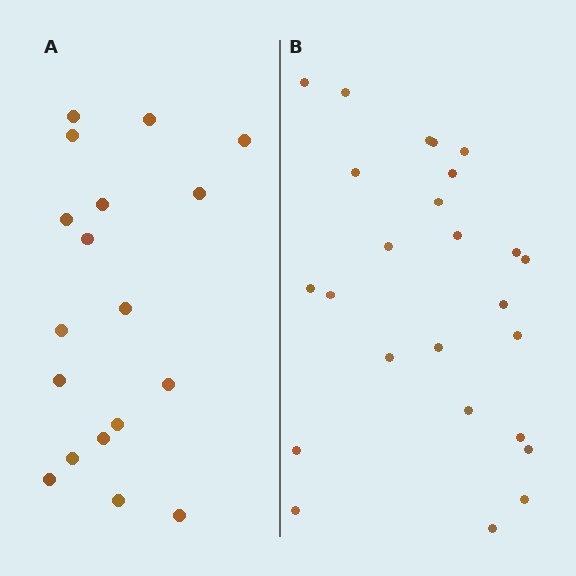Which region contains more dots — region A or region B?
Region B (the right region) has more dots.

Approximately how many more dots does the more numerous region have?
Region B has roughly 8 or so more dots than region A.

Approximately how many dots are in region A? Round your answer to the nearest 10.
About 20 dots. (The exact count is 18, which rounds to 20.)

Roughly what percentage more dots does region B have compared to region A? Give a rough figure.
About 40% more.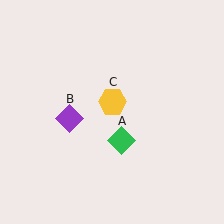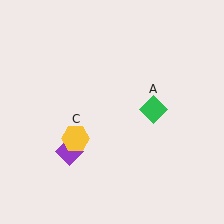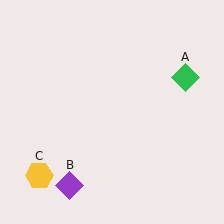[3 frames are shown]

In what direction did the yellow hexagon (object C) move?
The yellow hexagon (object C) moved down and to the left.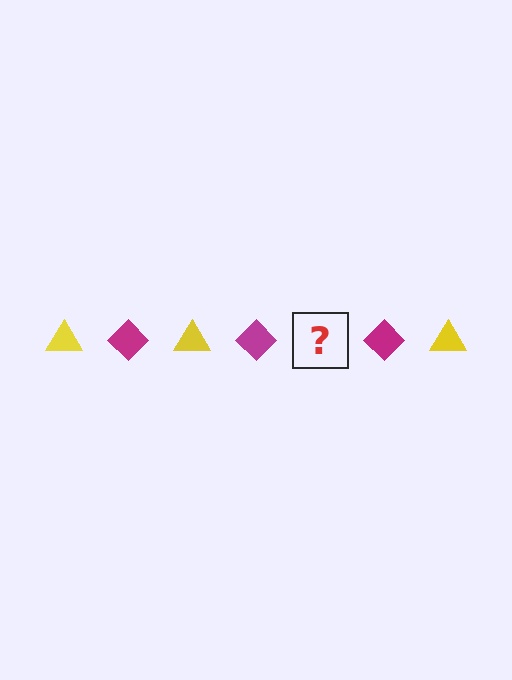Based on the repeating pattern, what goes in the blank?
The blank should be a yellow triangle.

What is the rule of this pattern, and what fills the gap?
The rule is that the pattern alternates between yellow triangle and magenta diamond. The gap should be filled with a yellow triangle.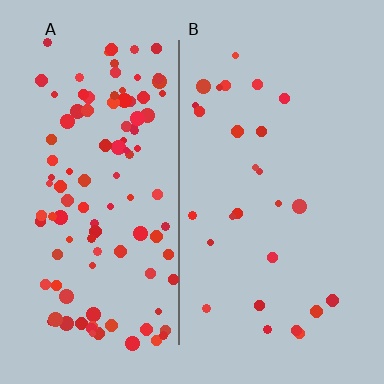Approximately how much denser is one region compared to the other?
Approximately 4.1× — region A over region B.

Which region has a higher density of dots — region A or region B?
A (the left).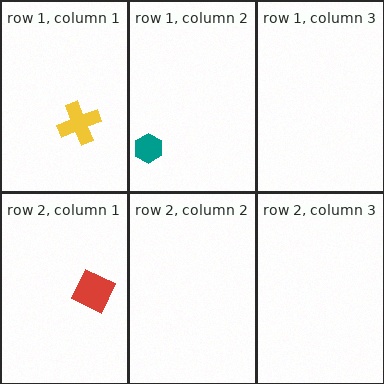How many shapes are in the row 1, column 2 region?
1.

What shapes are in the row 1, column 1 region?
The yellow cross.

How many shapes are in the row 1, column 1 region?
1.